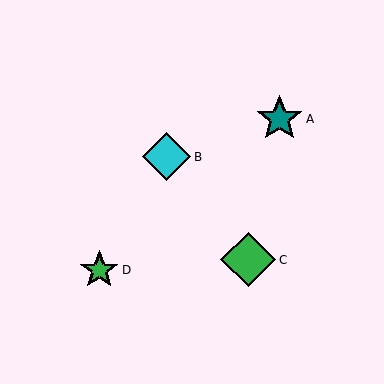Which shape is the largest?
The green diamond (labeled C) is the largest.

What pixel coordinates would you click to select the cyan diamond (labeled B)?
Click at (167, 157) to select the cyan diamond B.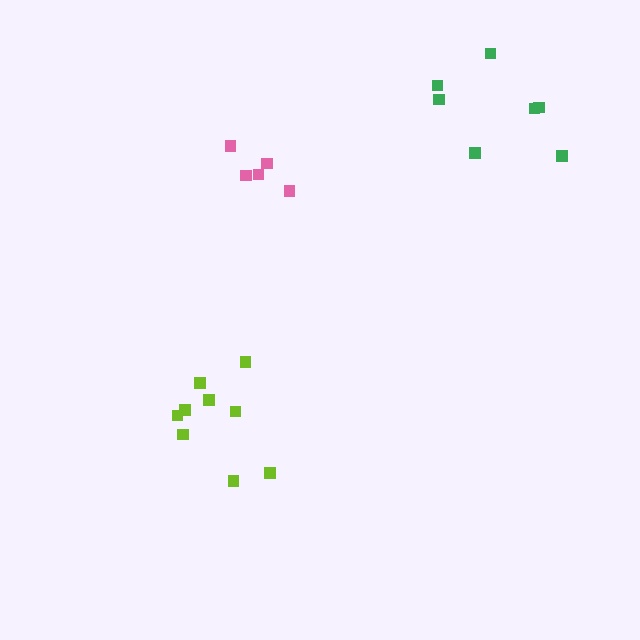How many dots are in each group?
Group 1: 9 dots, Group 2: 5 dots, Group 3: 7 dots (21 total).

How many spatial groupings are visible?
There are 3 spatial groupings.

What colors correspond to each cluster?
The clusters are colored: lime, pink, green.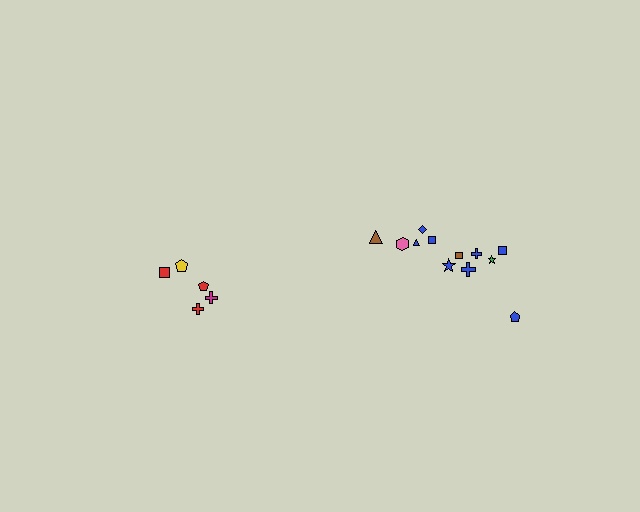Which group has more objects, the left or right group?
The right group.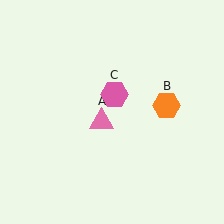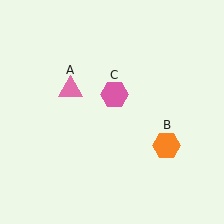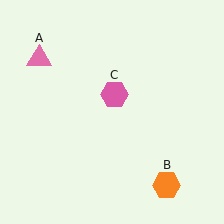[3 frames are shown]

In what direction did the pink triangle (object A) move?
The pink triangle (object A) moved up and to the left.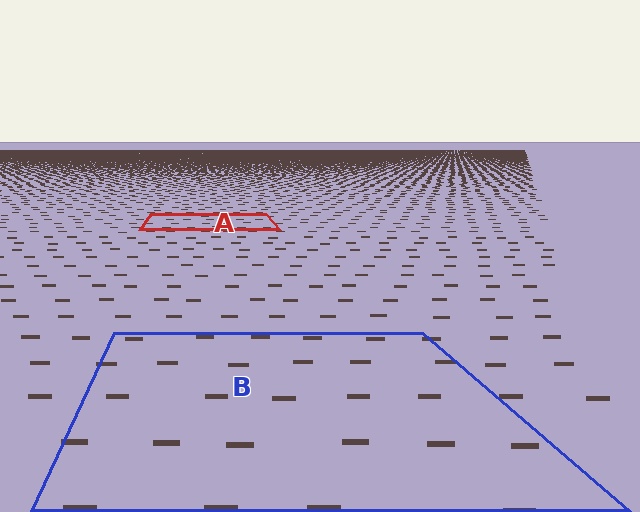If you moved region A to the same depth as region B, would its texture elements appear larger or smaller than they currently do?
They would appear larger. At a closer depth, the same texture elements are projected at a bigger on-screen size.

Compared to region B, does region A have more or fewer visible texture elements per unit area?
Region A has more texture elements per unit area — they are packed more densely because it is farther away.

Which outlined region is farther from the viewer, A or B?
Region A is farther from the viewer — the texture elements inside it appear smaller and more densely packed.